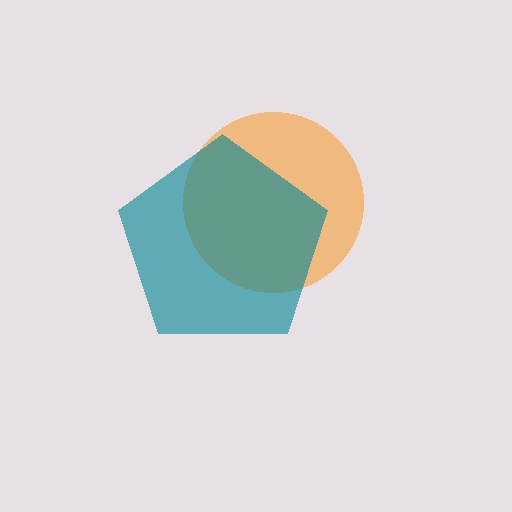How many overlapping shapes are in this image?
There are 2 overlapping shapes in the image.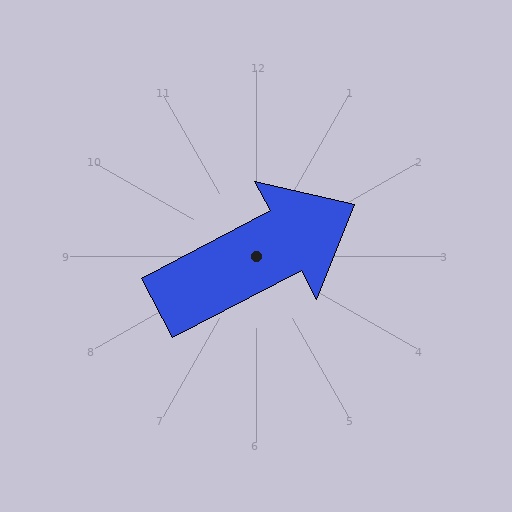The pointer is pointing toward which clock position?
Roughly 2 o'clock.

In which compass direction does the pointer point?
Northeast.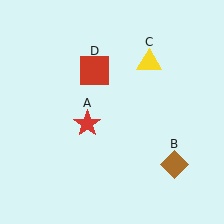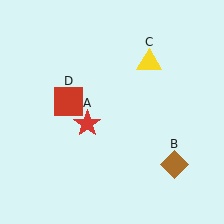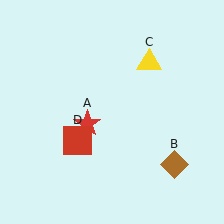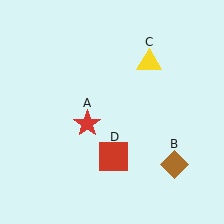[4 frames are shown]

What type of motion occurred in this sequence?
The red square (object D) rotated counterclockwise around the center of the scene.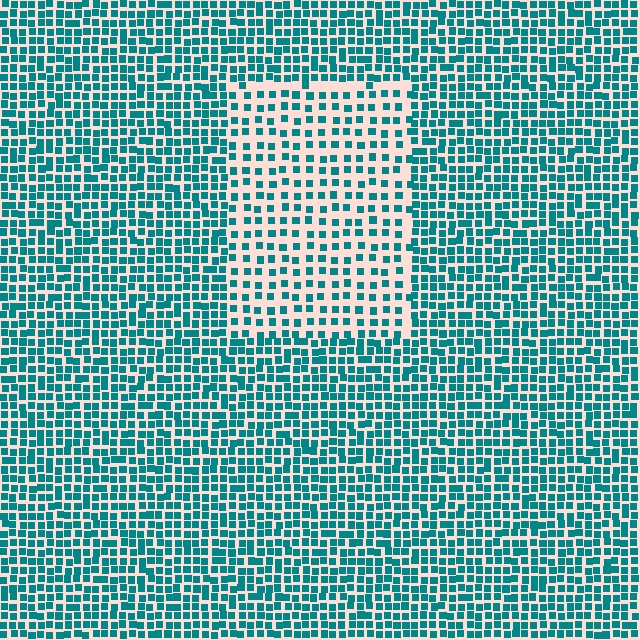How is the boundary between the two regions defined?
The boundary is defined by a change in element density (approximately 1.9x ratio). All elements are the same color, size, and shape.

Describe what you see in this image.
The image contains small teal elements arranged at two different densities. A rectangle-shaped region is visible where the elements are less densely packed than the surrounding area.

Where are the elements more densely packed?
The elements are more densely packed outside the rectangle boundary.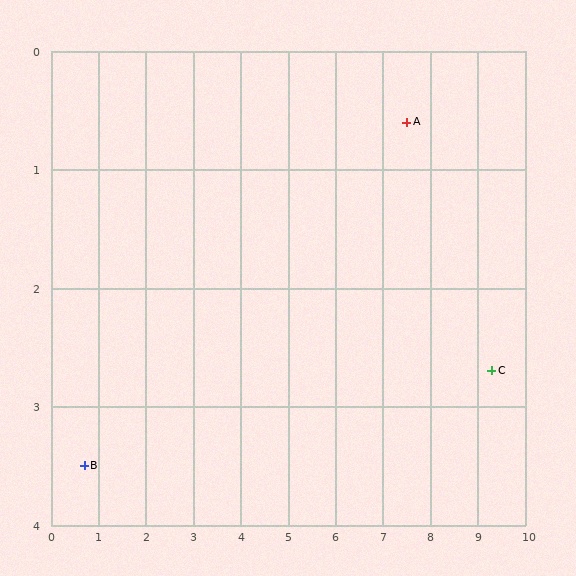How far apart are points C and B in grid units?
Points C and B are about 8.6 grid units apart.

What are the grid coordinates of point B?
Point B is at approximately (0.7, 3.5).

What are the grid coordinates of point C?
Point C is at approximately (9.3, 2.7).